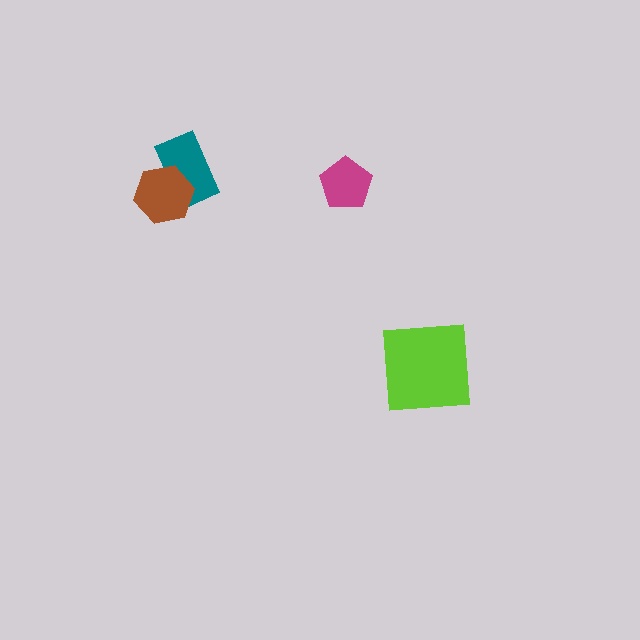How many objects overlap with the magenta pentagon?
0 objects overlap with the magenta pentagon.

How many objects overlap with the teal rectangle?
1 object overlaps with the teal rectangle.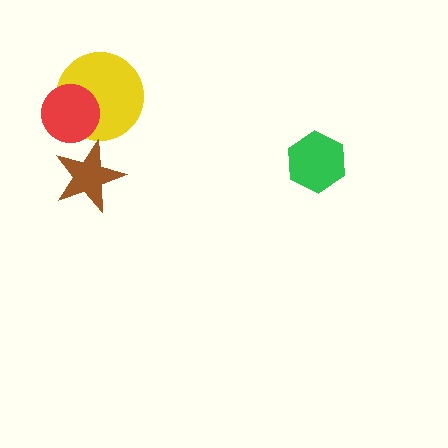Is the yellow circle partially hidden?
Yes, it is partially covered by another shape.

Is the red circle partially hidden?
No, no other shape covers it.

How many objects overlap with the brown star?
0 objects overlap with the brown star.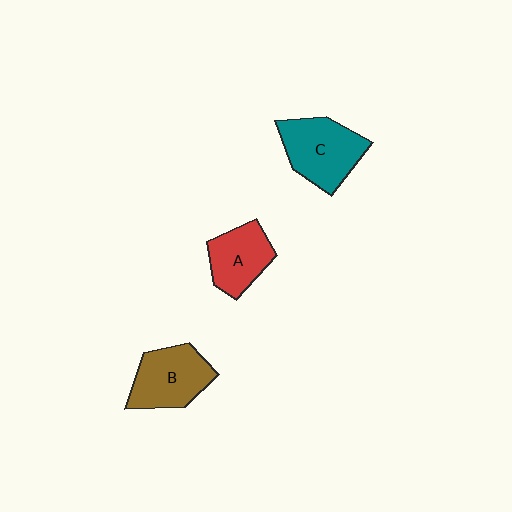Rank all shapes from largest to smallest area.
From largest to smallest: C (teal), B (brown), A (red).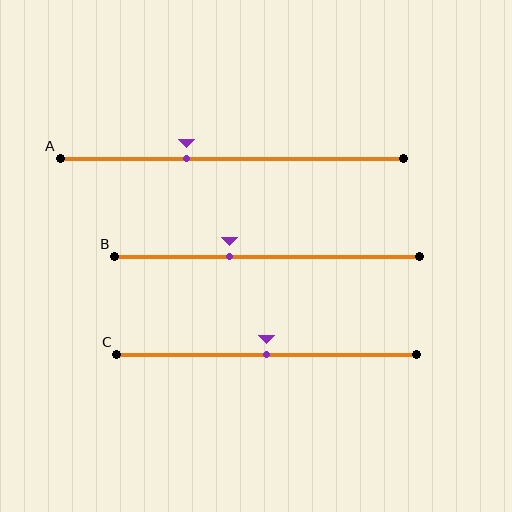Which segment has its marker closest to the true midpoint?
Segment C has its marker closest to the true midpoint.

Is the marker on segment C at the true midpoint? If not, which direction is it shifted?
Yes, the marker on segment C is at the true midpoint.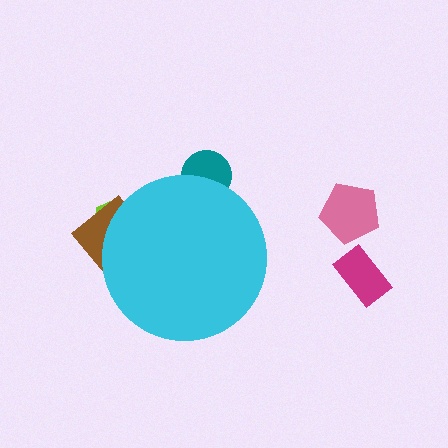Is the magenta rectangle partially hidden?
No, the magenta rectangle is fully visible.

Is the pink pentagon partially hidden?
No, the pink pentagon is fully visible.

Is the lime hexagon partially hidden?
Yes, the lime hexagon is partially hidden behind the cyan circle.